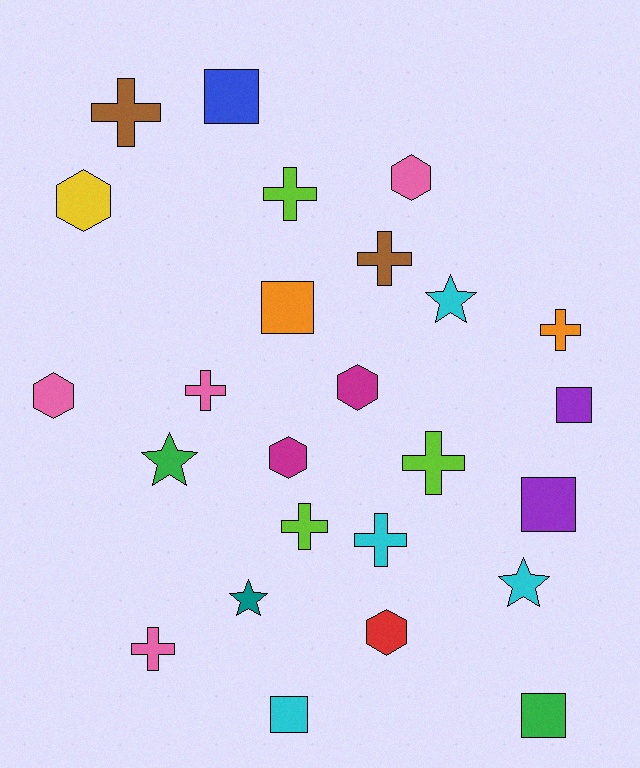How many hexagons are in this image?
There are 6 hexagons.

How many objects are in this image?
There are 25 objects.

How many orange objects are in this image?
There are 2 orange objects.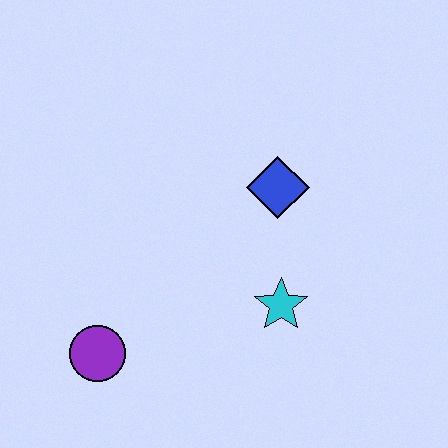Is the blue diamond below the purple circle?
No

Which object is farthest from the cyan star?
The purple circle is farthest from the cyan star.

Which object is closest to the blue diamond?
The cyan star is closest to the blue diamond.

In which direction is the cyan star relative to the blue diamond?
The cyan star is below the blue diamond.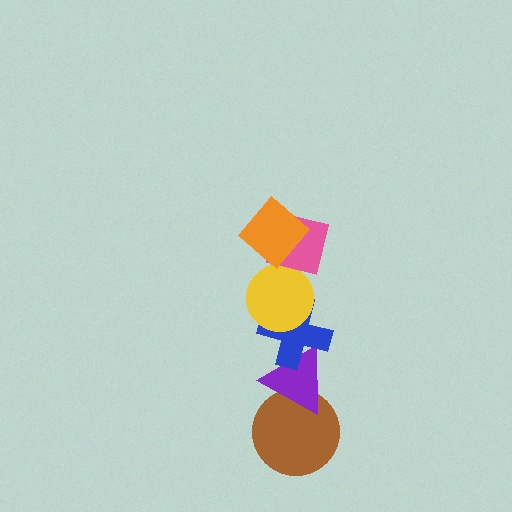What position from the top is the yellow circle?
The yellow circle is 3rd from the top.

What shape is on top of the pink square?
The orange diamond is on top of the pink square.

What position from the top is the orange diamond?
The orange diamond is 1st from the top.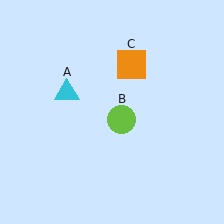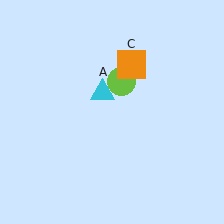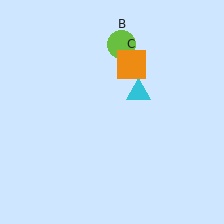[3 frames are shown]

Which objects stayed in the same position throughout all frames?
Orange square (object C) remained stationary.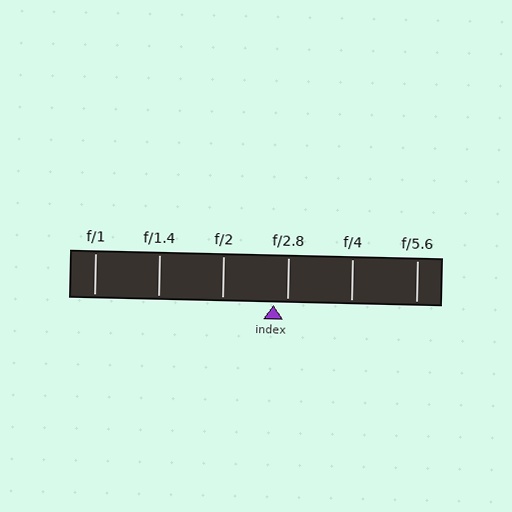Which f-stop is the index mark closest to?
The index mark is closest to f/2.8.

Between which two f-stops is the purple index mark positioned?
The index mark is between f/2 and f/2.8.